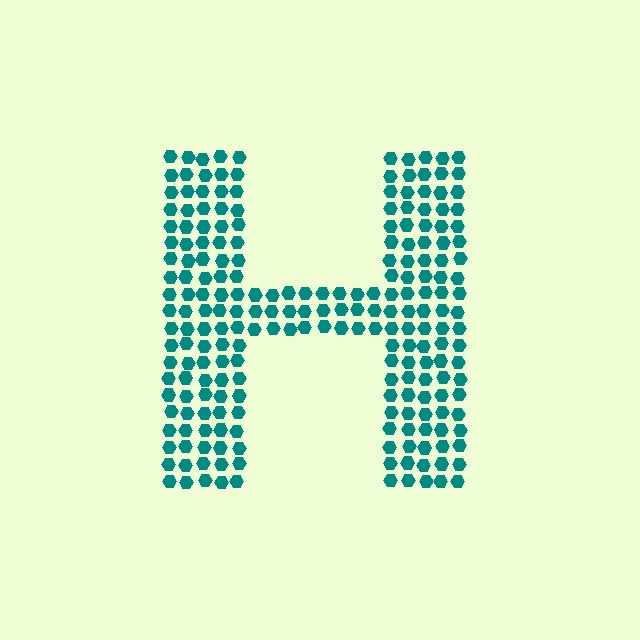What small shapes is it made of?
It is made of small hexagons.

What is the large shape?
The large shape is the letter H.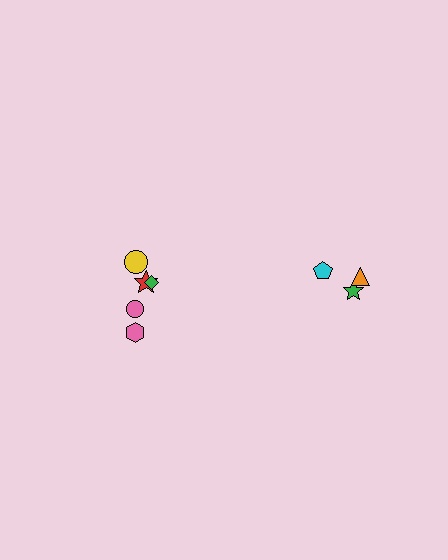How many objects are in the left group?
There are 5 objects.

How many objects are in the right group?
There are 3 objects.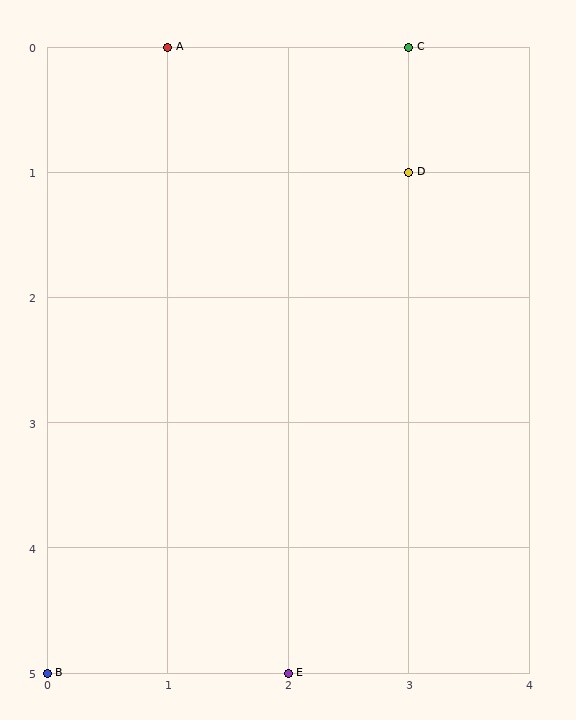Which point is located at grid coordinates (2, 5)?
Point E is at (2, 5).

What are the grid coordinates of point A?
Point A is at grid coordinates (1, 0).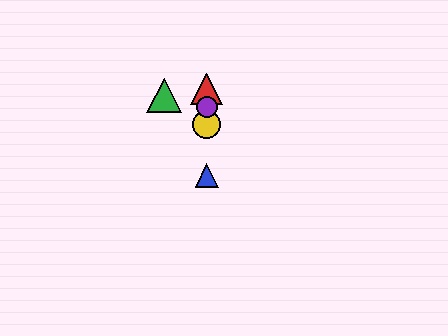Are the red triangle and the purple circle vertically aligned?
Yes, both are at x≈207.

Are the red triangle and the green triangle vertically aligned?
No, the red triangle is at x≈207 and the green triangle is at x≈164.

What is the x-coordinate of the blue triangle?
The blue triangle is at x≈207.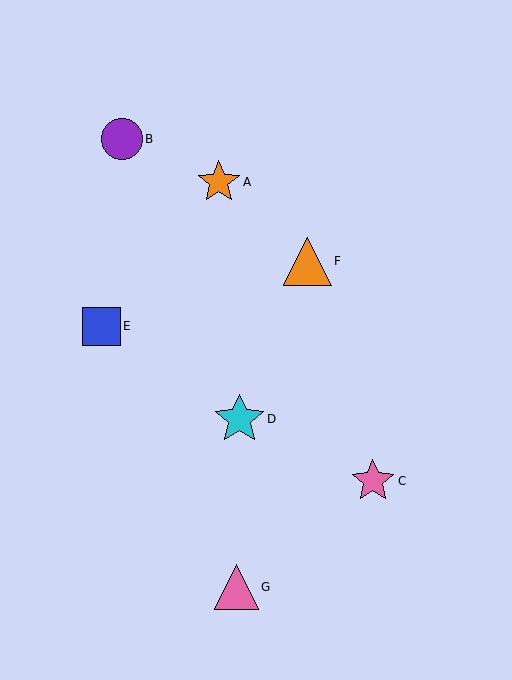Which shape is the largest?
The cyan star (labeled D) is the largest.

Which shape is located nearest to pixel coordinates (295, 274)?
The orange triangle (labeled F) at (307, 261) is nearest to that location.